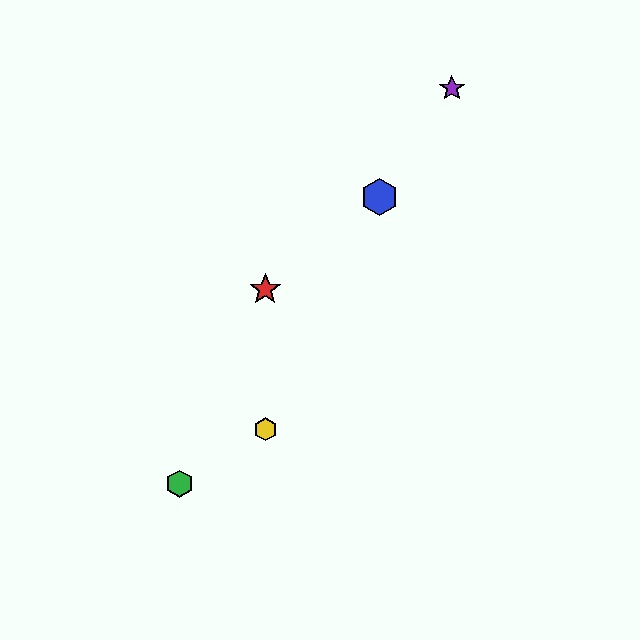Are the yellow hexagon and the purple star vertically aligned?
No, the yellow hexagon is at x≈265 and the purple star is at x≈452.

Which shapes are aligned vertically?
The red star, the yellow hexagon are aligned vertically.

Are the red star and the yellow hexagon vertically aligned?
Yes, both are at x≈265.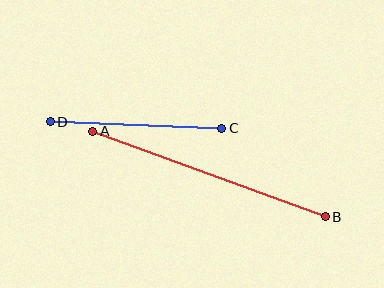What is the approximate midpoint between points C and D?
The midpoint is at approximately (136, 125) pixels.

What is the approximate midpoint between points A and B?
The midpoint is at approximately (209, 174) pixels.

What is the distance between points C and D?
The distance is approximately 171 pixels.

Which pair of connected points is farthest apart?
Points A and B are farthest apart.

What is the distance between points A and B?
The distance is approximately 248 pixels.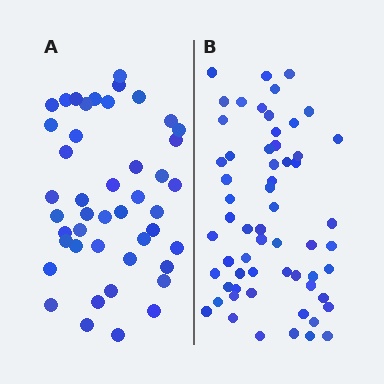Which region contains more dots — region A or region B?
Region B (the right region) has more dots.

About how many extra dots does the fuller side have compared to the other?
Region B has approximately 15 more dots than region A.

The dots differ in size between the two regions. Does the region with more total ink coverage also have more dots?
No. Region A has more total ink coverage because its dots are larger, but region B actually contains more individual dots. Total area can be misleading — the number of items is what matters here.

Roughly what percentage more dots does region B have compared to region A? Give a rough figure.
About 35% more.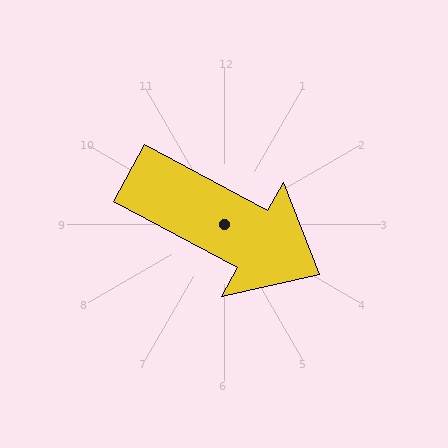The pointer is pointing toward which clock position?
Roughly 4 o'clock.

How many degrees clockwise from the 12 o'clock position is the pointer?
Approximately 118 degrees.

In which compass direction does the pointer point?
Southeast.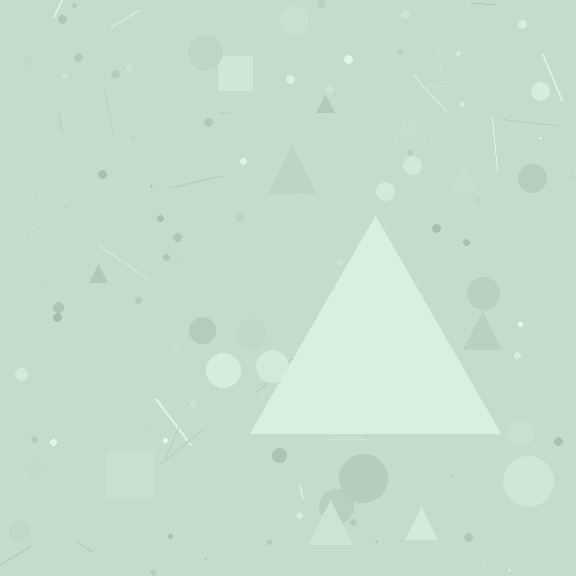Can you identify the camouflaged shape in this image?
The camouflaged shape is a triangle.